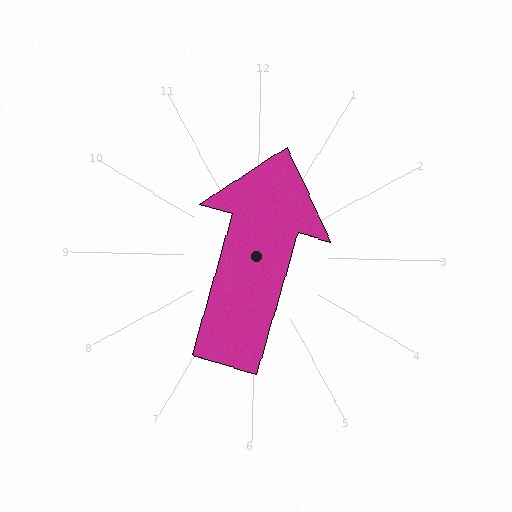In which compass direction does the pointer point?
North.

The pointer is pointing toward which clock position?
Roughly 12 o'clock.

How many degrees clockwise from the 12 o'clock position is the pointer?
Approximately 15 degrees.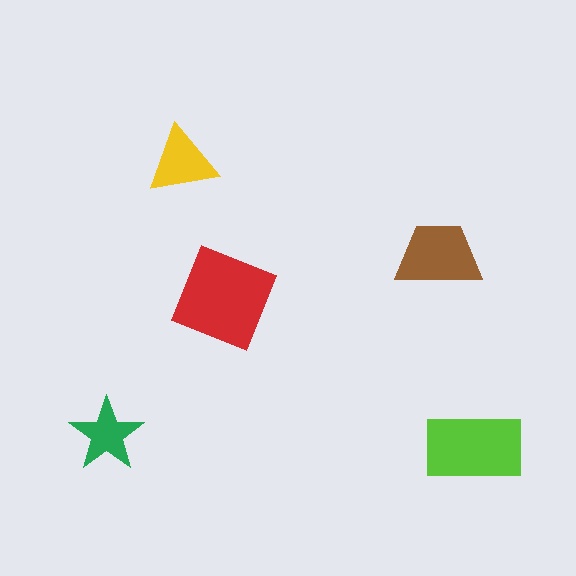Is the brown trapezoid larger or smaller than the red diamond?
Smaller.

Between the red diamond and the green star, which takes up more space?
The red diamond.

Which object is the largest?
The red diamond.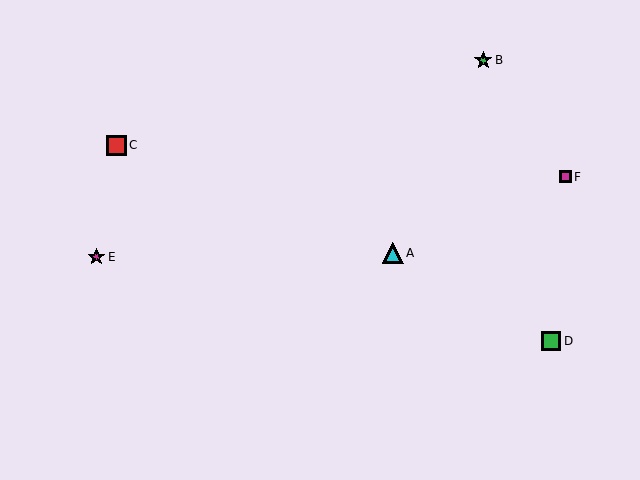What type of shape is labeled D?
Shape D is a green square.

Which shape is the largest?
The cyan triangle (labeled A) is the largest.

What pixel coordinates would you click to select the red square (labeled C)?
Click at (116, 145) to select the red square C.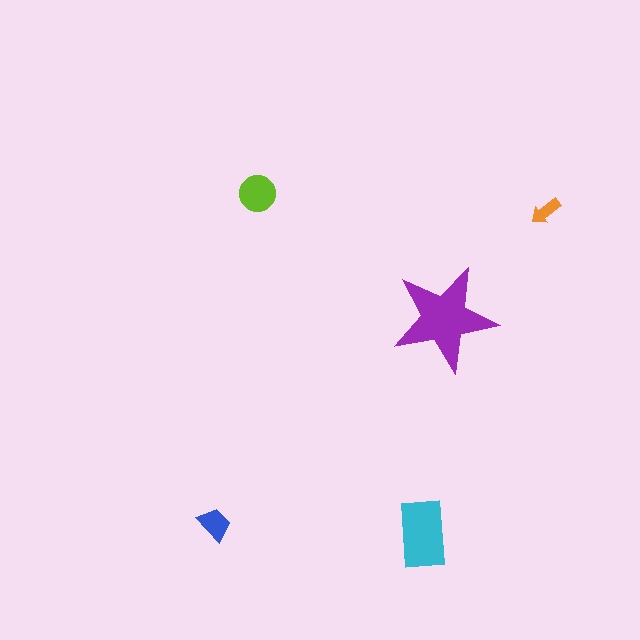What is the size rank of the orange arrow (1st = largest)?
5th.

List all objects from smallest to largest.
The orange arrow, the blue trapezoid, the lime circle, the cyan rectangle, the purple star.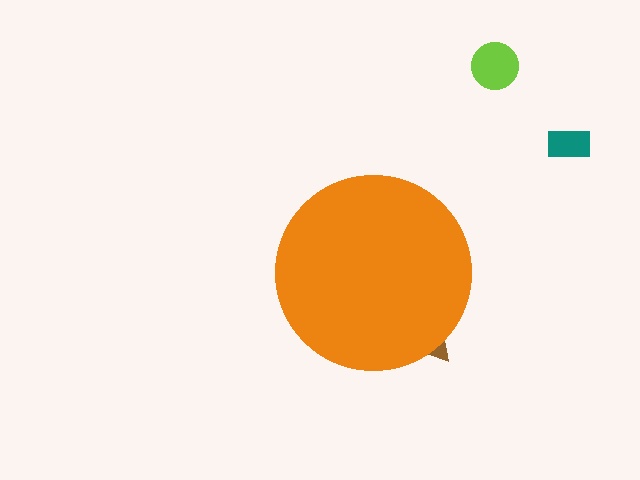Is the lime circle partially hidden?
No, the lime circle is fully visible.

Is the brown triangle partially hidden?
Yes, the brown triangle is partially hidden behind the orange circle.